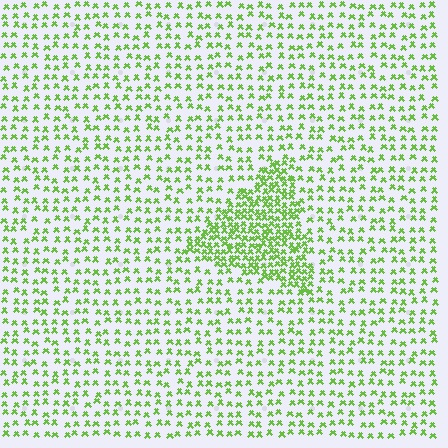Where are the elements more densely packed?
The elements are more densely packed inside the triangle boundary.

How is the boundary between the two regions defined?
The boundary is defined by a change in element density (approximately 2.3x ratio). All elements are the same color, size, and shape.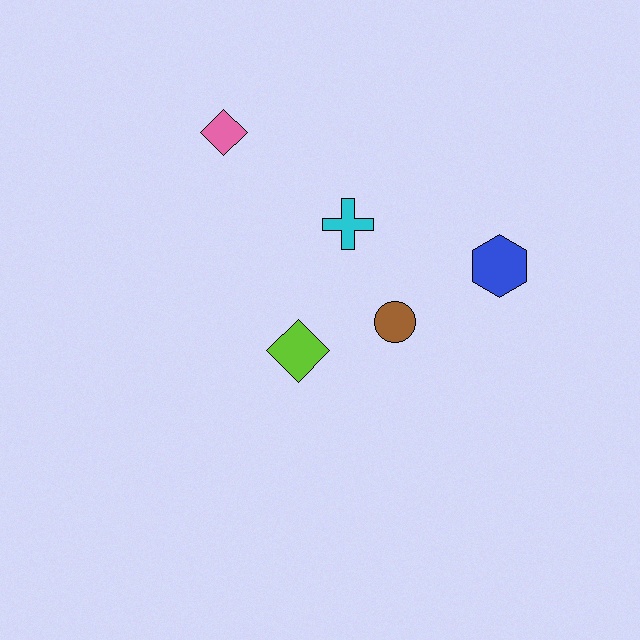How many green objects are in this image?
There are no green objects.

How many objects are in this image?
There are 5 objects.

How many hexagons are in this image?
There is 1 hexagon.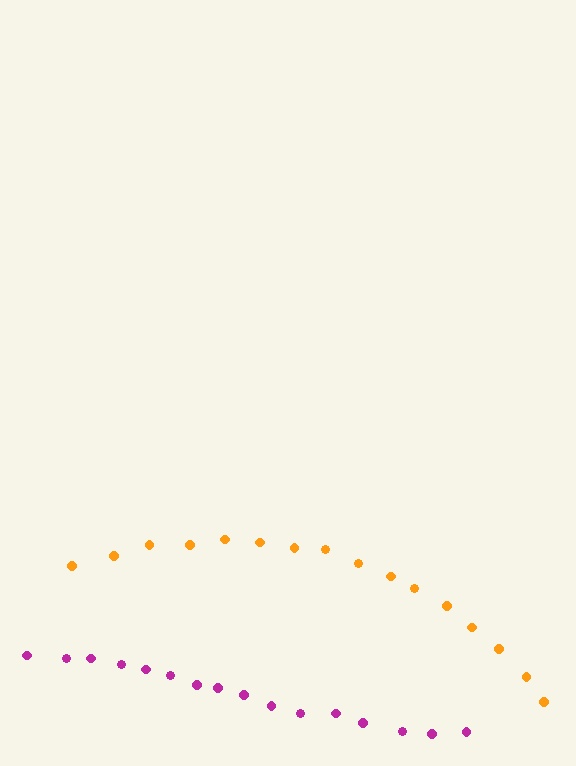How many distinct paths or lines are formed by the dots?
There are 2 distinct paths.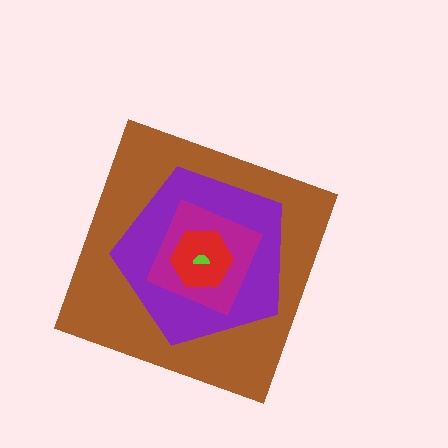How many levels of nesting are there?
5.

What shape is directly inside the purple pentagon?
The magenta square.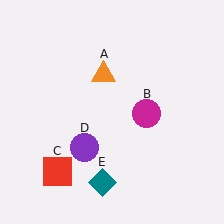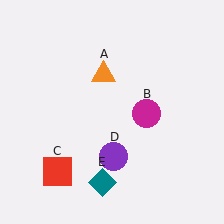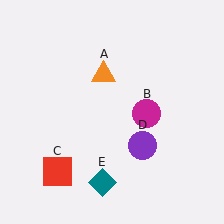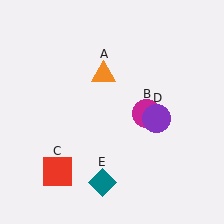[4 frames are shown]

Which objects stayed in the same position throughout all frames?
Orange triangle (object A) and magenta circle (object B) and red square (object C) and teal diamond (object E) remained stationary.